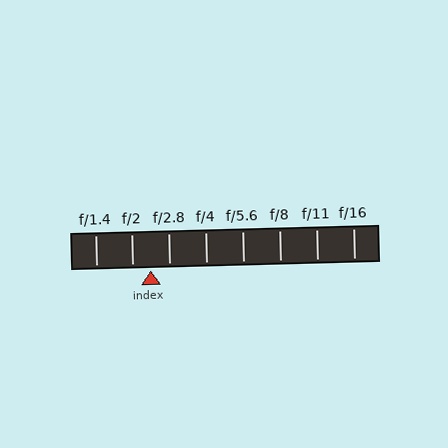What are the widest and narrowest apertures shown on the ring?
The widest aperture shown is f/1.4 and the narrowest is f/16.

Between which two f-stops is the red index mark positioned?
The index mark is between f/2 and f/2.8.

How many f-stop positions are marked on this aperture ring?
There are 8 f-stop positions marked.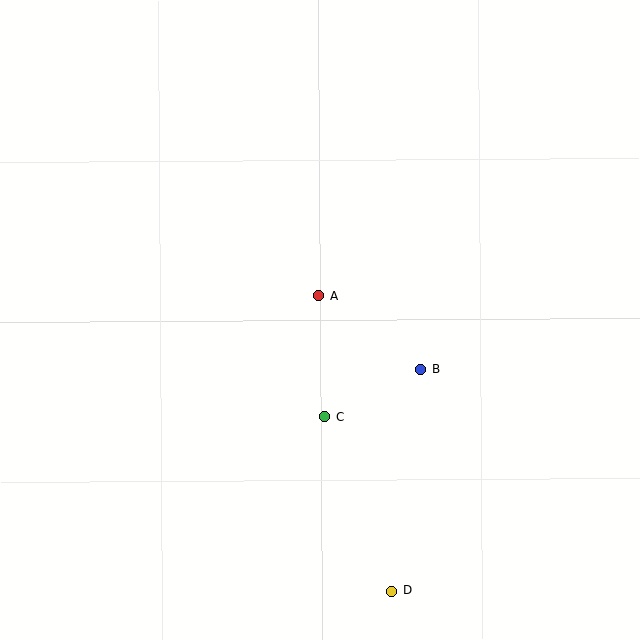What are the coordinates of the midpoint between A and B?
The midpoint between A and B is at (370, 333).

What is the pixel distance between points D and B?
The distance between D and B is 223 pixels.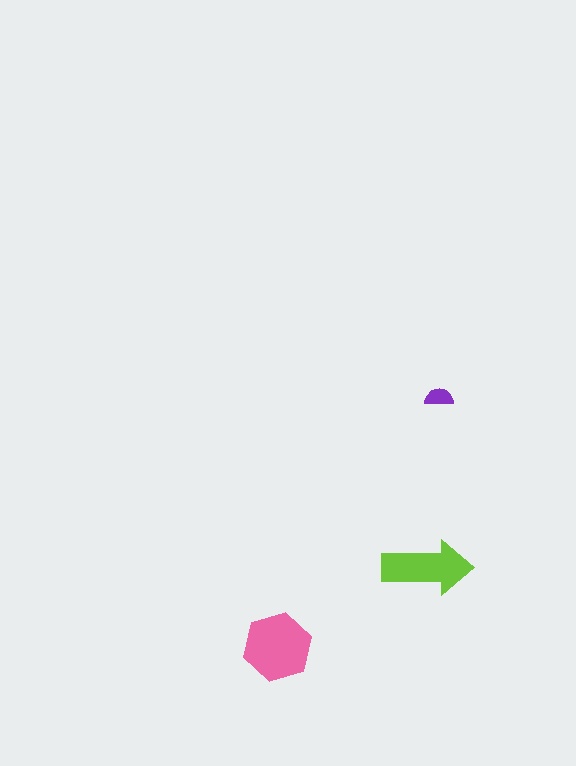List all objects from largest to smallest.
The pink hexagon, the lime arrow, the purple semicircle.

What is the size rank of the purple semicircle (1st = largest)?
3rd.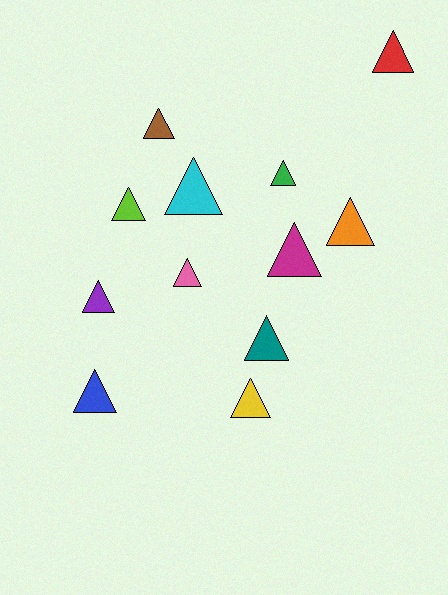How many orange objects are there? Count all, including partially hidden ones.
There is 1 orange object.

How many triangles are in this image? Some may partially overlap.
There are 12 triangles.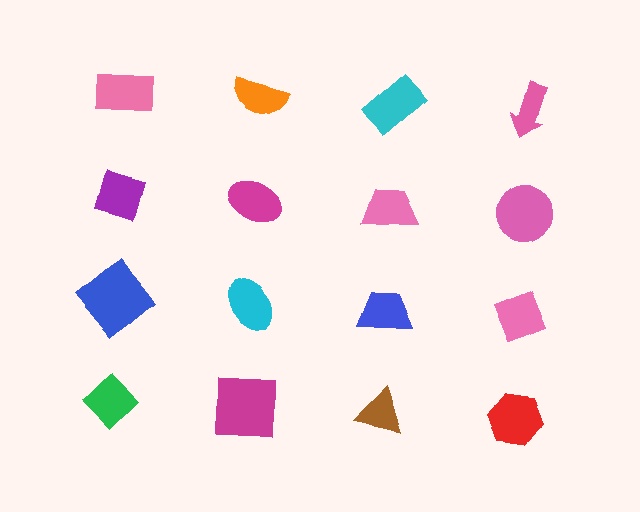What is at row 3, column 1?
A blue diamond.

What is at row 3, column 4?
A pink diamond.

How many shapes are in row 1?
4 shapes.